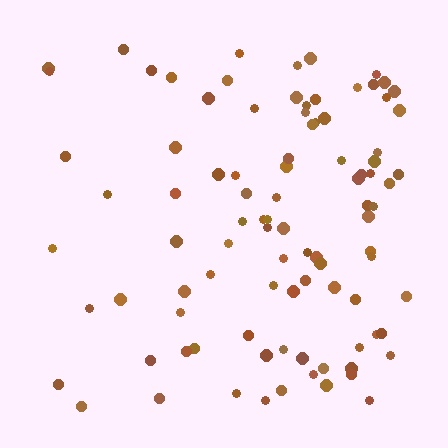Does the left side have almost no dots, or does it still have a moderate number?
Still a moderate number, just noticeably fewer than the right.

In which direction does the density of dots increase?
From left to right, with the right side densest.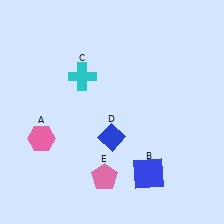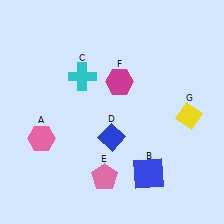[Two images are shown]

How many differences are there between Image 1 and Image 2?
There are 2 differences between the two images.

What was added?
A magenta hexagon (F), a yellow diamond (G) were added in Image 2.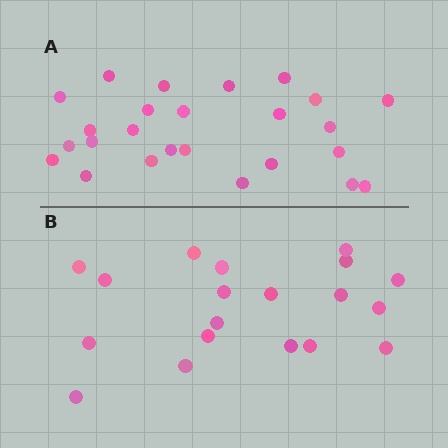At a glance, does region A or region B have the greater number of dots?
Region A (the top region) has more dots.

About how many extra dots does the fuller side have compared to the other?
Region A has about 6 more dots than region B.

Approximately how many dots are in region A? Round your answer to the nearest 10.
About 20 dots. (The exact count is 25, which rounds to 20.)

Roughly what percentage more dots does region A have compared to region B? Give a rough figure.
About 30% more.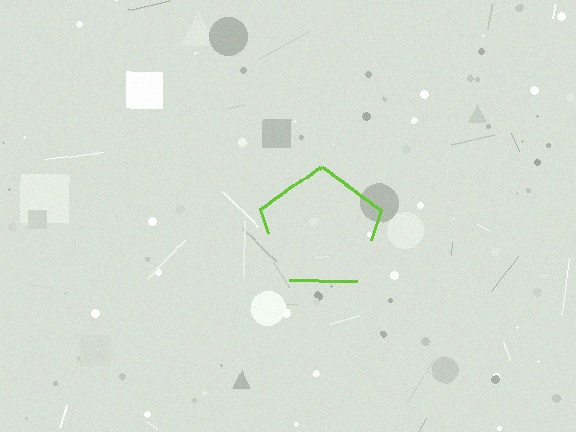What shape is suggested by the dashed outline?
The dashed outline suggests a pentagon.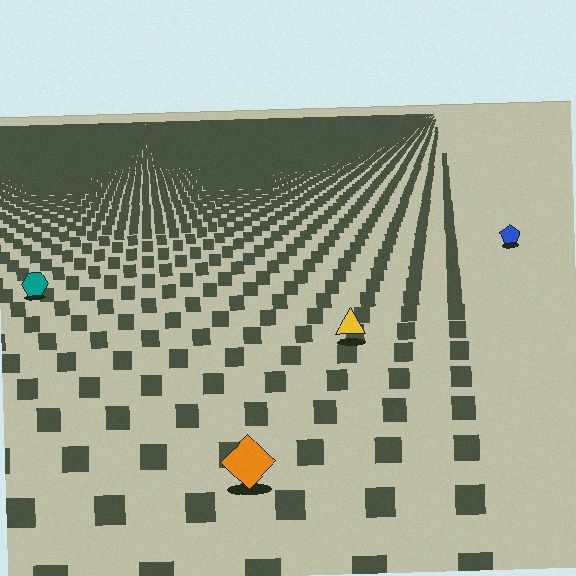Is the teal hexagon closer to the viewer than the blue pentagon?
Yes. The teal hexagon is closer — you can tell from the texture gradient: the ground texture is coarser near it.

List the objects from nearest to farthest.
From nearest to farthest: the orange diamond, the yellow triangle, the teal hexagon, the blue pentagon.